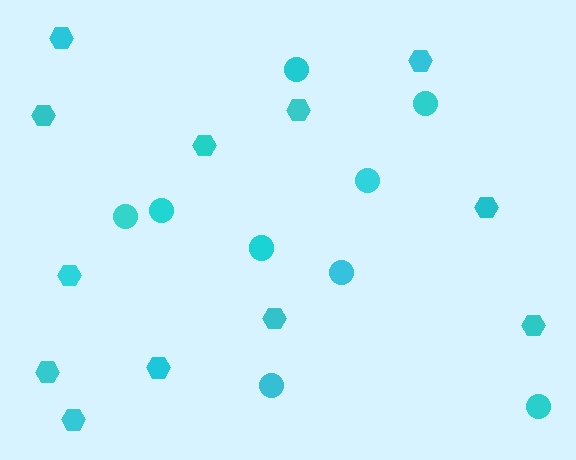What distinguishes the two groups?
There are 2 groups: one group of circles (9) and one group of hexagons (12).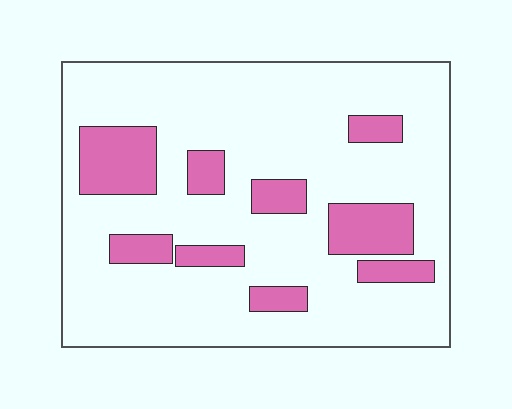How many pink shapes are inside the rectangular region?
9.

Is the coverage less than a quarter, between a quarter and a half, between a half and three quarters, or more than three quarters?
Less than a quarter.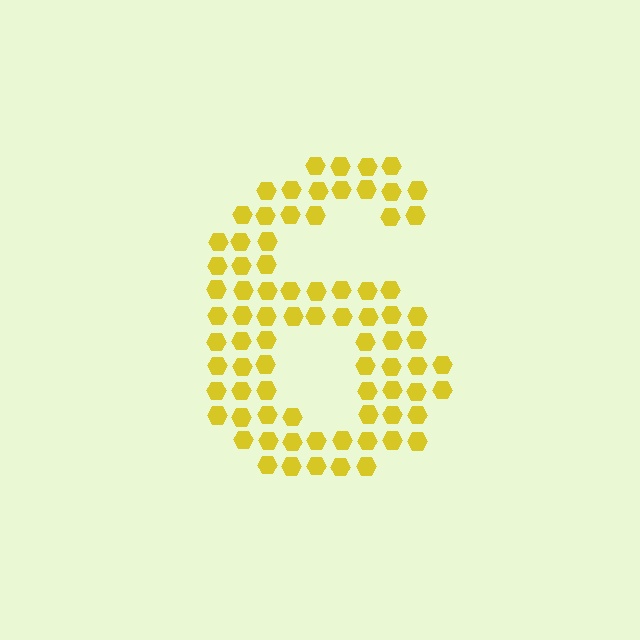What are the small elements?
The small elements are hexagons.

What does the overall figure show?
The overall figure shows the digit 6.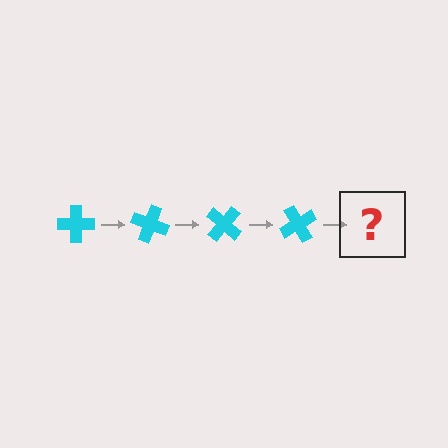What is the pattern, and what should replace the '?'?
The pattern is that the cross rotates 20 degrees each step. The '?' should be a cyan cross rotated 80 degrees.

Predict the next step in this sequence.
The next step is a cyan cross rotated 80 degrees.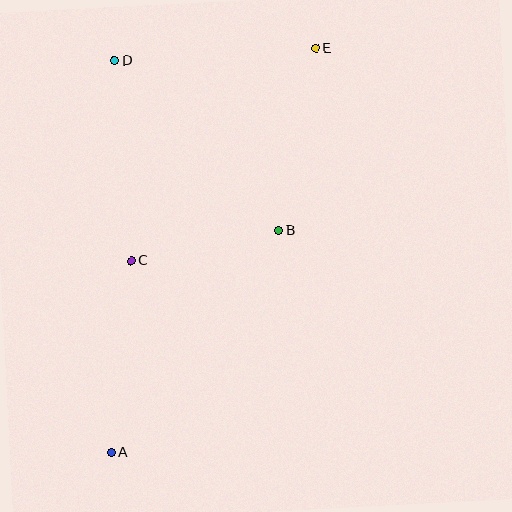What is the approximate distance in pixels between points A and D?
The distance between A and D is approximately 392 pixels.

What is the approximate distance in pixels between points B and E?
The distance between B and E is approximately 186 pixels.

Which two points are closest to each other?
Points B and C are closest to each other.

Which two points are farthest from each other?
Points A and E are farthest from each other.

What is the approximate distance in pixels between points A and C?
The distance between A and C is approximately 193 pixels.